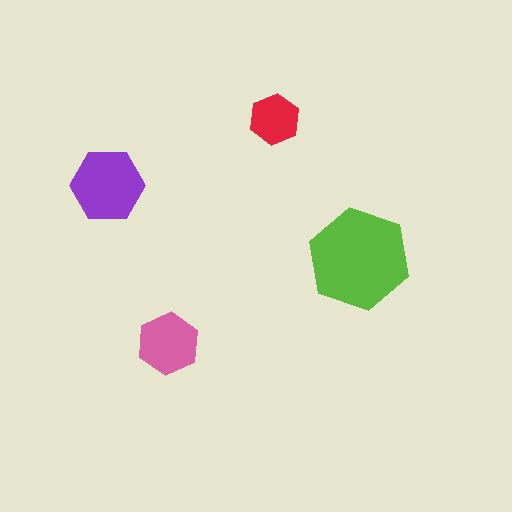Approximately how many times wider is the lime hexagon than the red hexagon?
About 2 times wider.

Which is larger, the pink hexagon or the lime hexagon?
The lime one.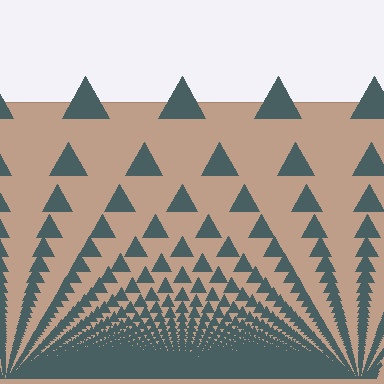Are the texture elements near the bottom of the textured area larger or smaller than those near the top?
Smaller. The gradient is inverted — elements near the bottom are smaller and denser.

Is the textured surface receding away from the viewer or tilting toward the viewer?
The surface appears to tilt toward the viewer. Texture elements get larger and sparser toward the top.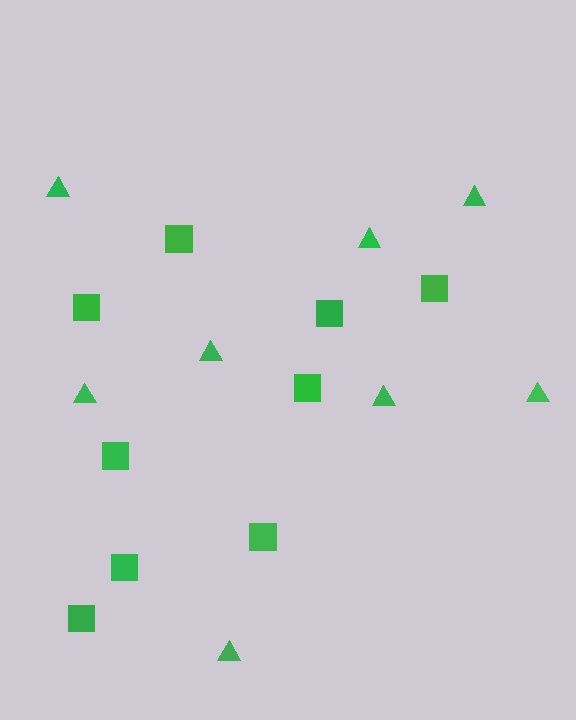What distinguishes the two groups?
There are 2 groups: one group of triangles (8) and one group of squares (9).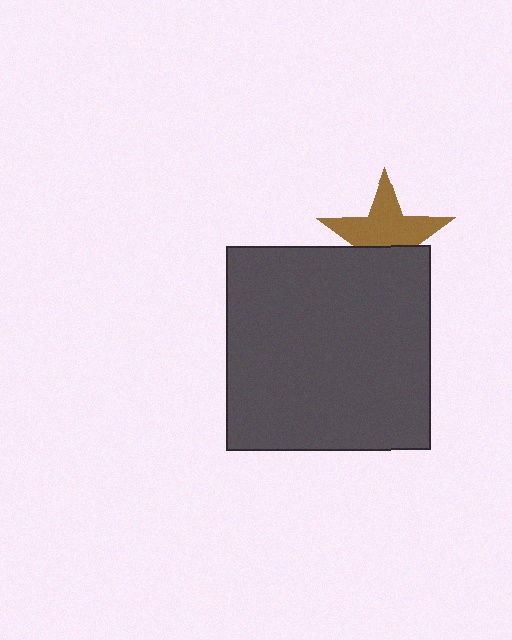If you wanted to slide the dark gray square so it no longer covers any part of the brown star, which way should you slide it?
Slide it down — that is the most direct way to separate the two shapes.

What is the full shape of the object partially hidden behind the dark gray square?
The partially hidden object is a brown star.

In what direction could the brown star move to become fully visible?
The brown star could move up. That would shift it out from behind the dark gray square entirely.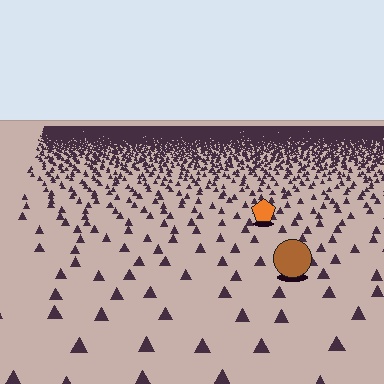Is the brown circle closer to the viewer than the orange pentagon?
Yes. The brown circle is closer — you can tell from the texture gradient: the ground texture is coarser near it.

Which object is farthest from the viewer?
The orange pentagon is farthest from the viewer. It appears smaller and the ground texture around it is denser.